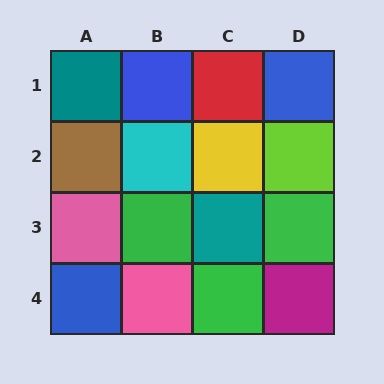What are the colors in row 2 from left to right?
Brown, cyan, yellow, lime.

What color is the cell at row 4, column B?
Pink.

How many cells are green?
3 cells are green.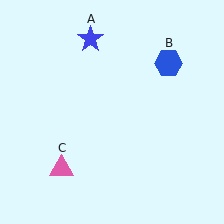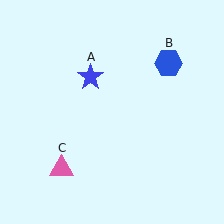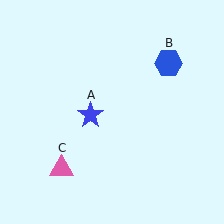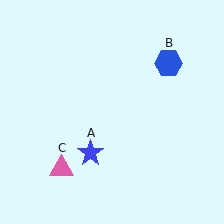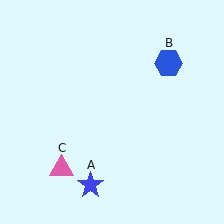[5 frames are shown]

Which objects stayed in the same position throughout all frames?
Blue hexagon (object B) and pink triangle (object C) remained stationary.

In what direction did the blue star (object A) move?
The blue star (object A) moved down.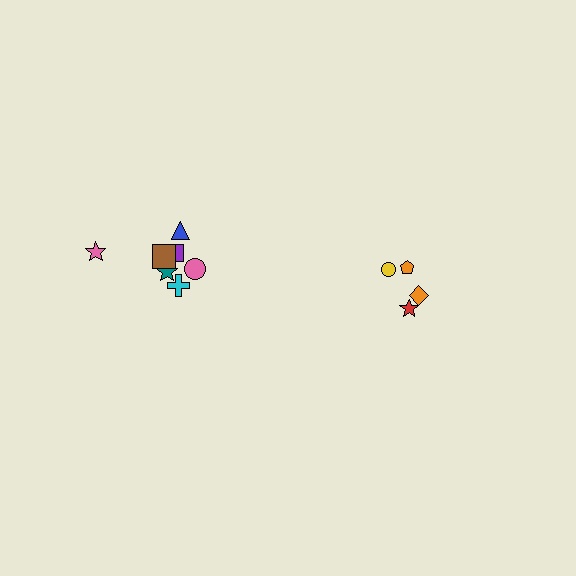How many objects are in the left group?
There are 7 objects.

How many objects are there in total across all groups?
There are 11 objects.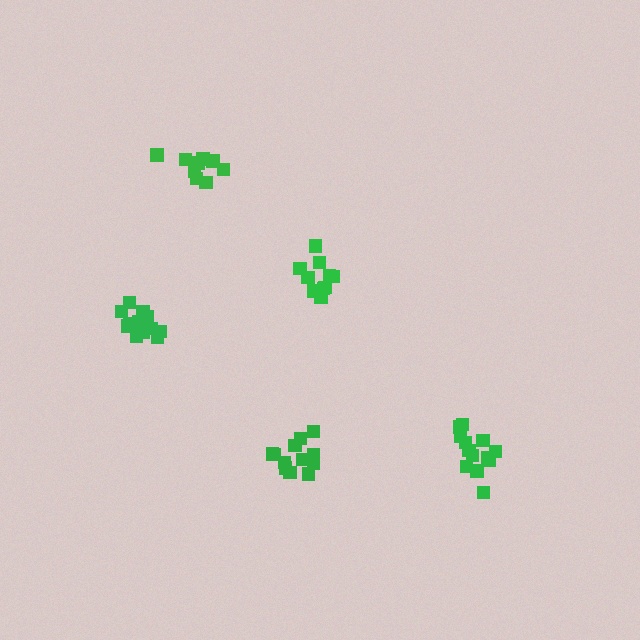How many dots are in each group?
Group 1: 15 dots, Group 2: 10 dots, Group 3: 13 dots, Group 4: 10 dots, Group 5: 12 dots (60 total).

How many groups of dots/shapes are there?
There are 5 groups.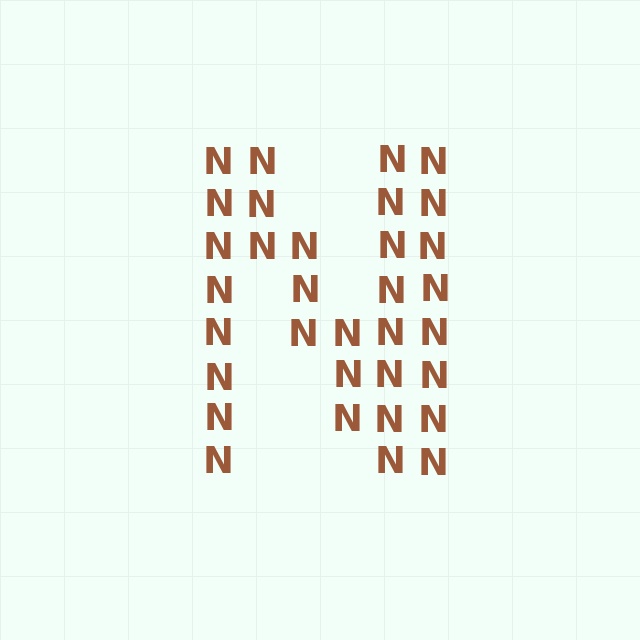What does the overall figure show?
The overall figure shows the letter N.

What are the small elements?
The small elements are letter N's.